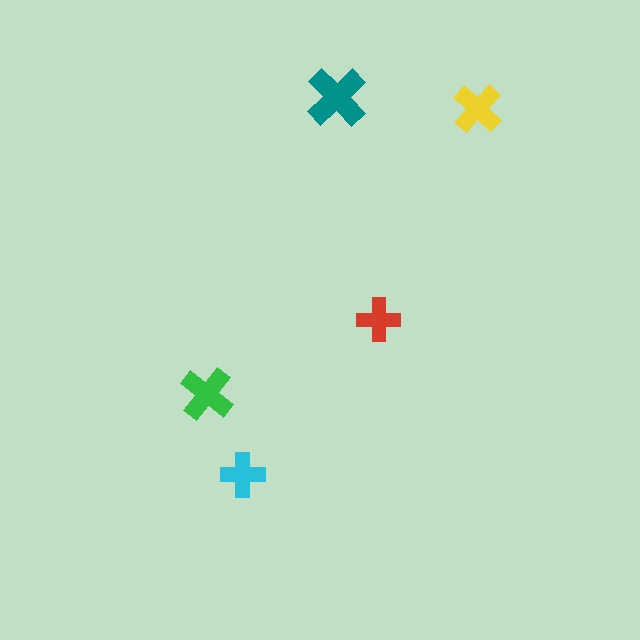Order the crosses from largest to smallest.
the teal one, the green one, the yellow one, the cyan one, the red one.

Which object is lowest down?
The cyan cross is bottommost.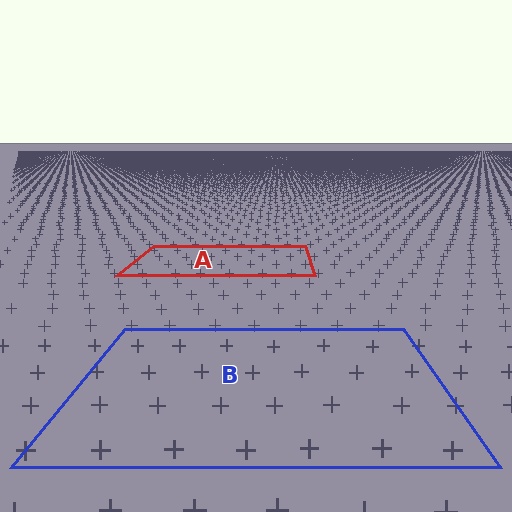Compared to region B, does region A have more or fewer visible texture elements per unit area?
Region A has more texture elements per unit area — they are packed more densely because it is farther away.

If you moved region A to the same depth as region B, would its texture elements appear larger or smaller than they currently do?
They would appear larger. At a closer depth, the same texture elements are projected at a bigger on-screen size.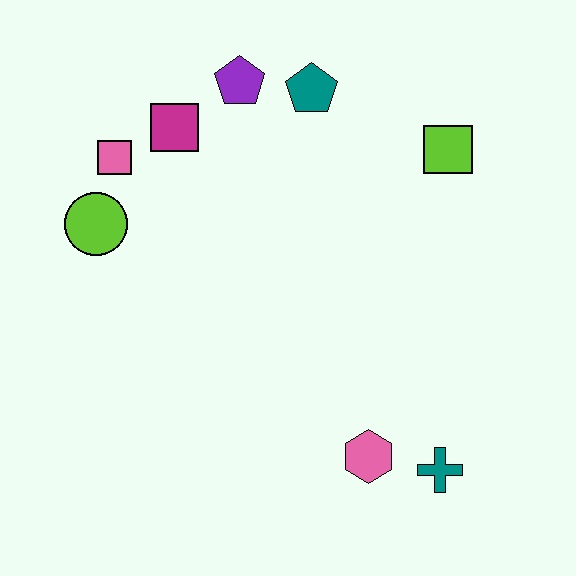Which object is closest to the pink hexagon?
The teal cross is closest to the pink hexagon.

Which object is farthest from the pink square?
The teal cross is farthest from the pink square.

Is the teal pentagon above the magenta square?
Yes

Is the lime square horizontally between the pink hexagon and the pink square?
No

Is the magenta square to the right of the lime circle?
Yes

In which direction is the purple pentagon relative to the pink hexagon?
The purple pentagon is above the pink hexagon.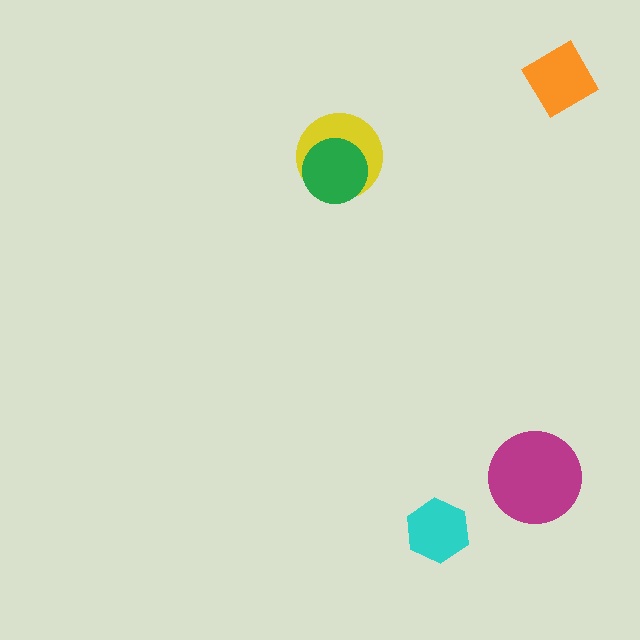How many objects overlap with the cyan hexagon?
0 objects overlap with the cyan hexagon.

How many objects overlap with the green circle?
1 object overlaps with the green circle.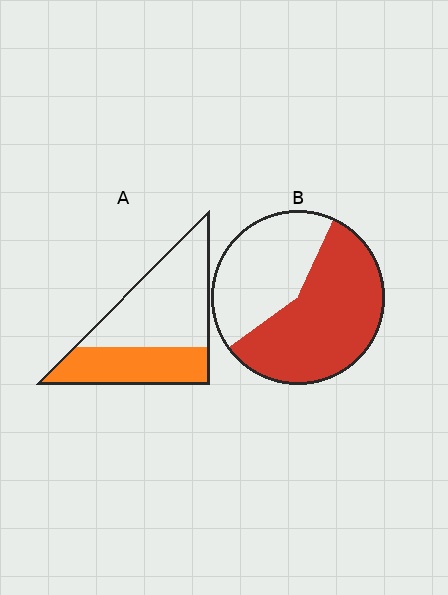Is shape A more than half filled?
No.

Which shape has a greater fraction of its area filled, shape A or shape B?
Shape B.